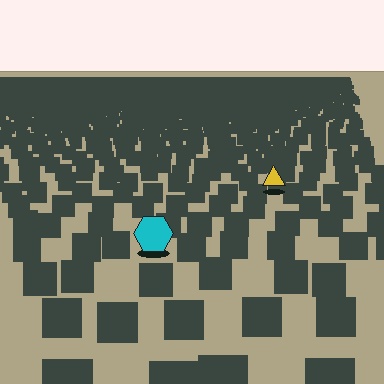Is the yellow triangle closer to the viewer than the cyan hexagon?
No. The cyan hexagon is closer — you can tell from the texture gradient: the ground texture is coarser near it.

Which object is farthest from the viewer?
The yellow triangle is farthest from the viewer. It appears smaller and the ground texture around it is denser.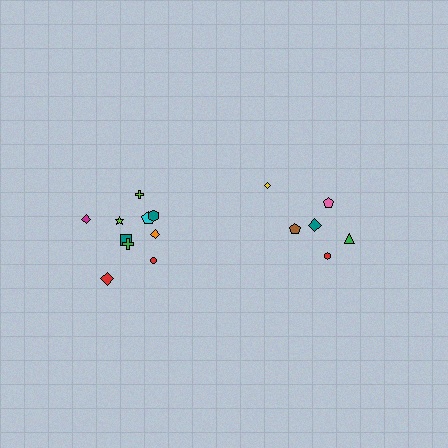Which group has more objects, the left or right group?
The left group.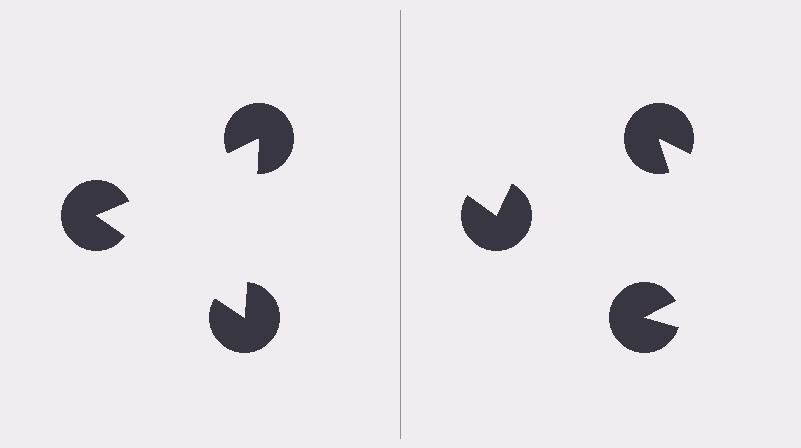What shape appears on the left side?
An illusory triangle.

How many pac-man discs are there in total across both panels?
6 — 3 on each side.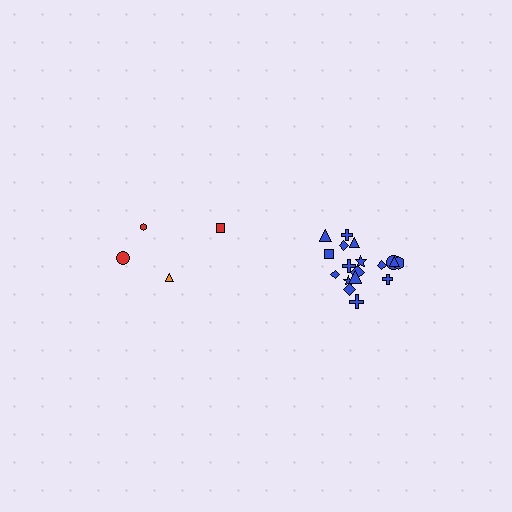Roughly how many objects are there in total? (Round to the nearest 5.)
Roughly 20 objects in total.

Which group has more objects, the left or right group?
The right group.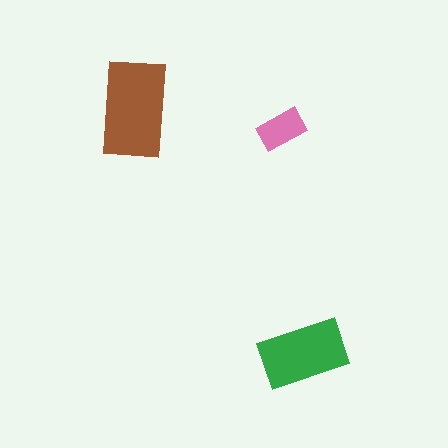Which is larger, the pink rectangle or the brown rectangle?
The brown one.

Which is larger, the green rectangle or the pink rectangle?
The green one.